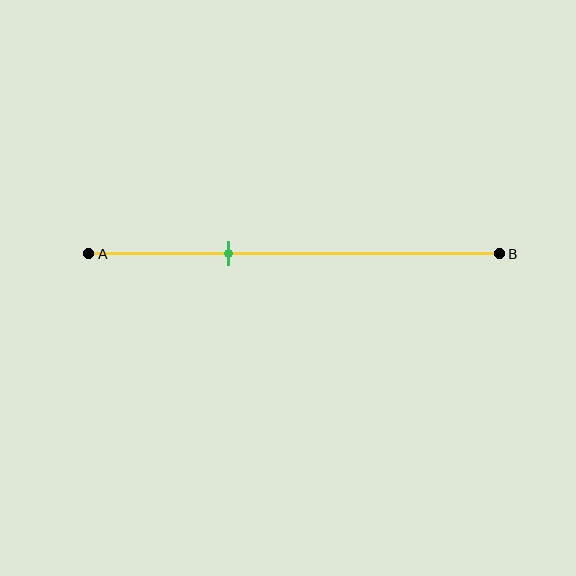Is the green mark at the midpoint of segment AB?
No, the mark is at about 35% from A, not at the 50% midpoint.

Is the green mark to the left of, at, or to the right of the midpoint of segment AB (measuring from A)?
The green mark is to the left of the midpoint of segment AB.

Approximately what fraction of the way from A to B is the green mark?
The green mark is approximately 35% of the way from A to B.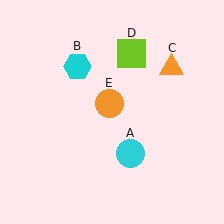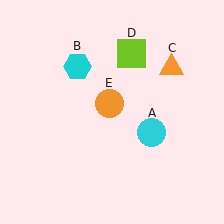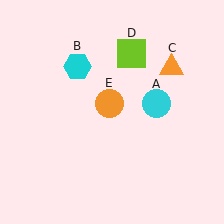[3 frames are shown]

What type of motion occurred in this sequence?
The cyan circle (object A) rotated counterclockwise around the center of the scene.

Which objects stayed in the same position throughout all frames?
Cyan hexagon (object B) and orange triangle (object C) and lime square (object D) and orange circle (object E) remained stationary.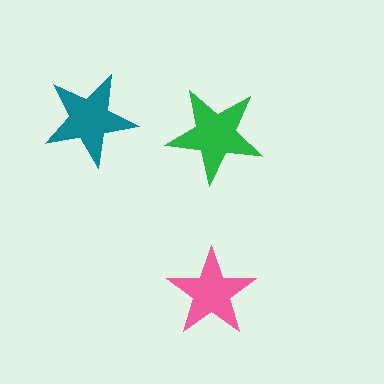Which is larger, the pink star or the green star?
The green one.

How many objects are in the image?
There are 3 objects in the image.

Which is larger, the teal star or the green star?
The green one.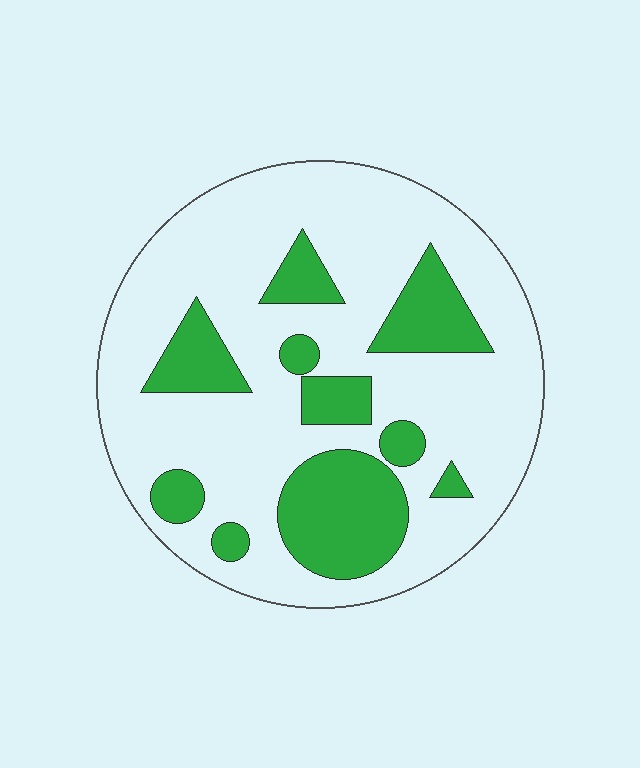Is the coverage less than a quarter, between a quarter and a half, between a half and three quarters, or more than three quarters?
Between a quarter and a half.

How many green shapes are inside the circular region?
10.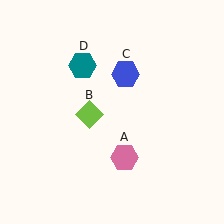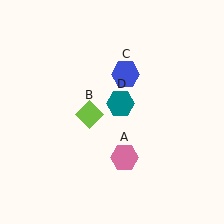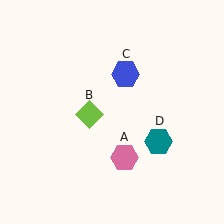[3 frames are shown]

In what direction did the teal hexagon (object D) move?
The teal hexagon (object D) moved down and to the right.